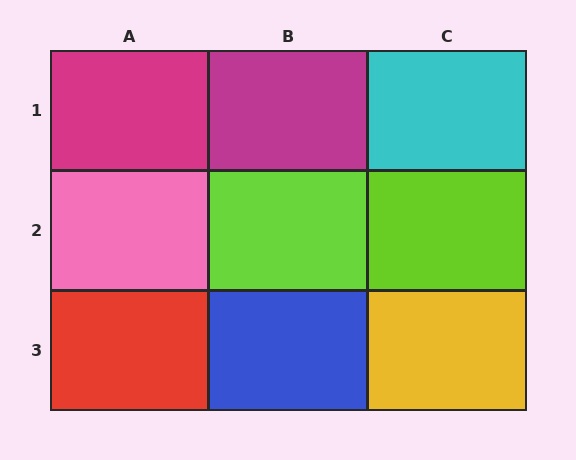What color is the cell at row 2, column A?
Pink.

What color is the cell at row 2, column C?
Lime.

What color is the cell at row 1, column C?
Cyan.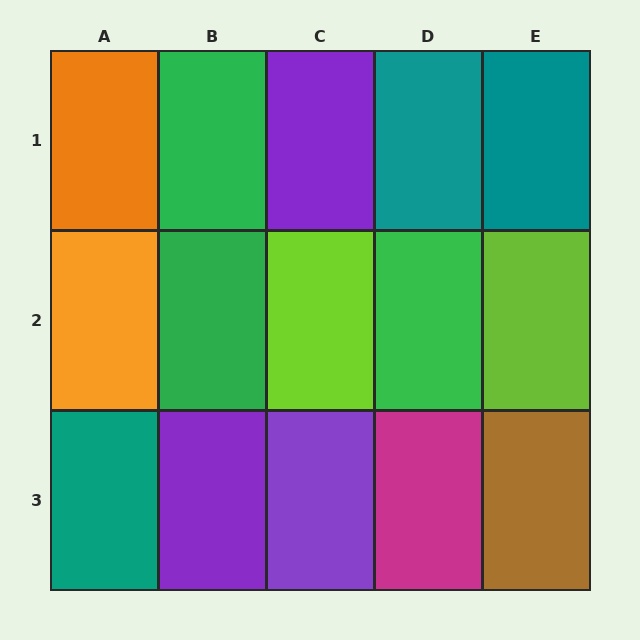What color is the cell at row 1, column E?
Teal.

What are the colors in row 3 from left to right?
Teal, purple, purple, magenta, brown.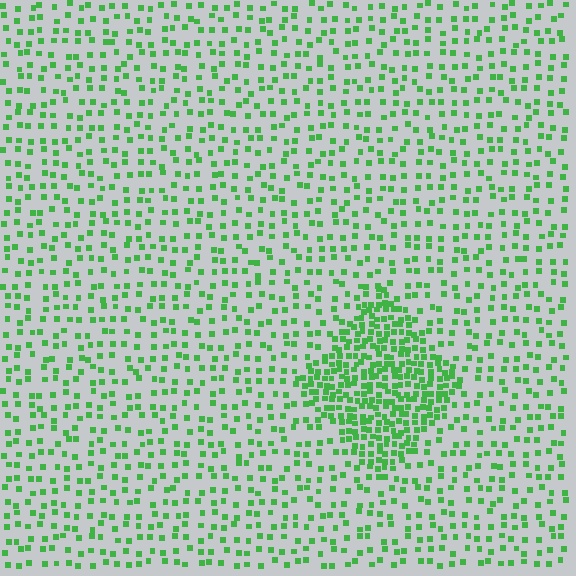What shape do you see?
I see a diamond.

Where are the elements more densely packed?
The elements are more densely packed inside the diamond boundary.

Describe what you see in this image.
The image contains small green elements arranged at two different densities. A diamond-shaped region is visible where the elements are more densely packed than the surrounding area.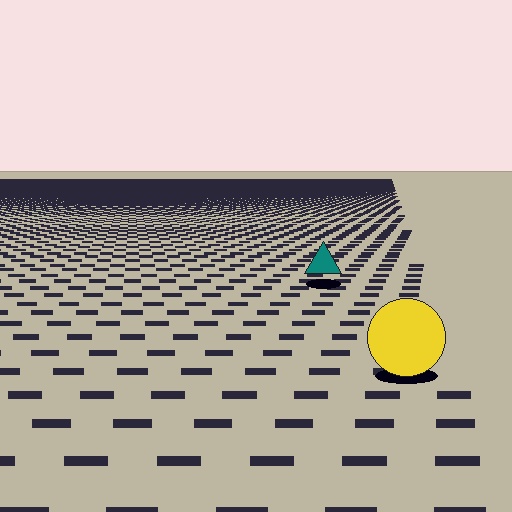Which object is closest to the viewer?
The yellow circle is closest. The texture marks near it are larger and more spread out.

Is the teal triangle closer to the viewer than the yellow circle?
No. The yellow circle is closer — you can tell from the texture gradient: the ground texture is coarser near it.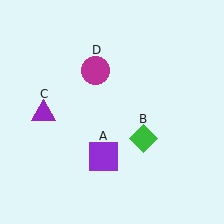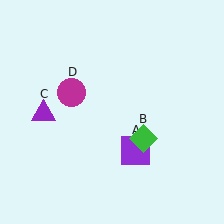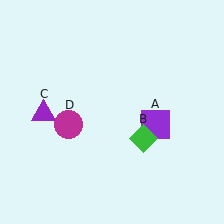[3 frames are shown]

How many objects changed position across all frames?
2 objects changed position: purple square (object A), magenta circle (object D).